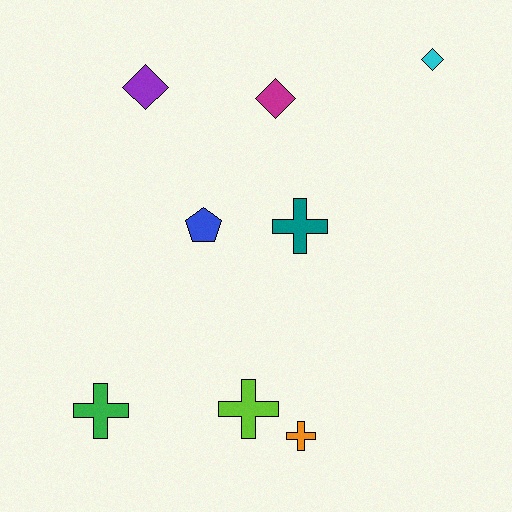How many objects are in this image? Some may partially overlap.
There are 8 objects.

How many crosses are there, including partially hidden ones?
There are 4 crosses.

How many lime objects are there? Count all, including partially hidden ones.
There is 1 lime object.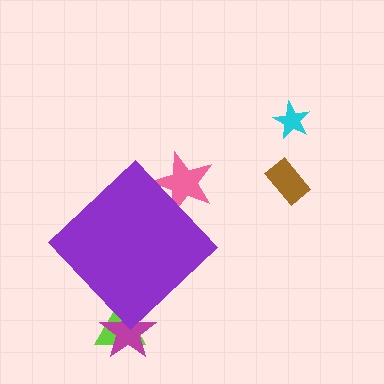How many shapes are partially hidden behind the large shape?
3 shapes are partially hidden.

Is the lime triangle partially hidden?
Yes, the lime triangle is partially hidden behind the purple diamond.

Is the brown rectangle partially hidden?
No, the brown rectangle is fully visible.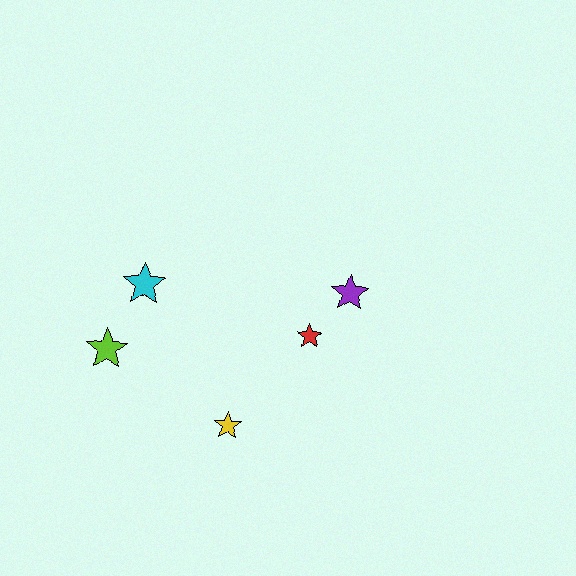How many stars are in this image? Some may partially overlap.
There are 5 stars.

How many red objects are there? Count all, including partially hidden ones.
There is 1 red object.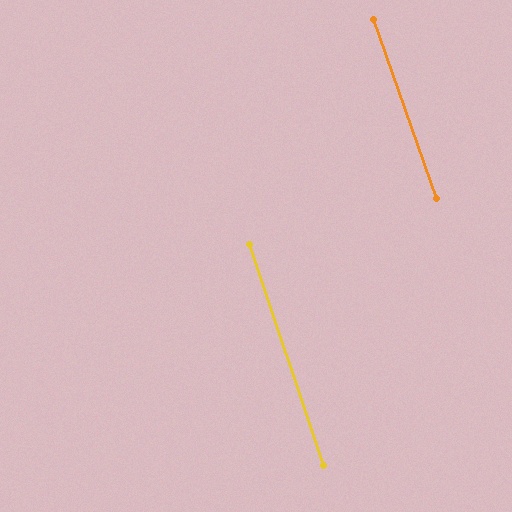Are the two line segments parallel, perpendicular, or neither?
Parallel — their directions differ by only 0.8°.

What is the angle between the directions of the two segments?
Approximately 1 degree.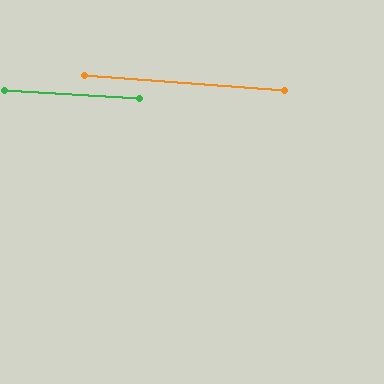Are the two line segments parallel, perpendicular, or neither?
Parallel — their directions differ by only 0.8°.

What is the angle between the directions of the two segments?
Approximately 1 degree.